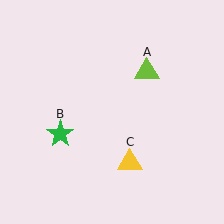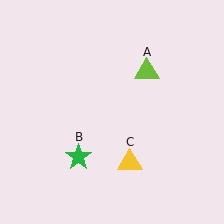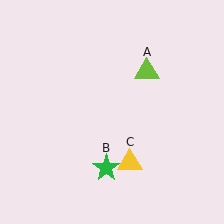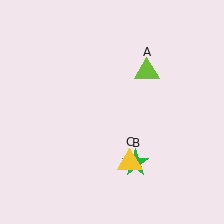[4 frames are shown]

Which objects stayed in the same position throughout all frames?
Lime triangle (object A) and yellow triangle (object C) remained stationary.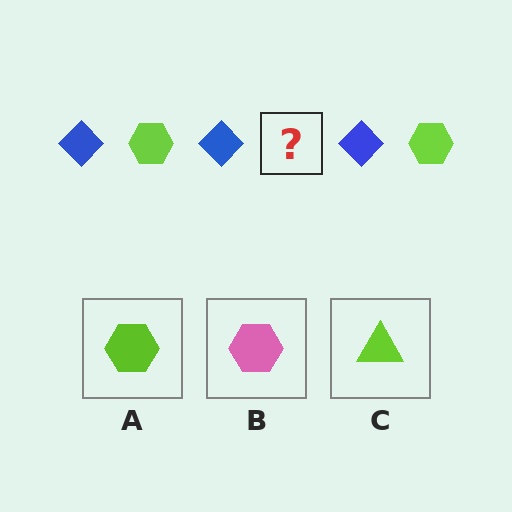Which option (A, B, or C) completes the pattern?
A.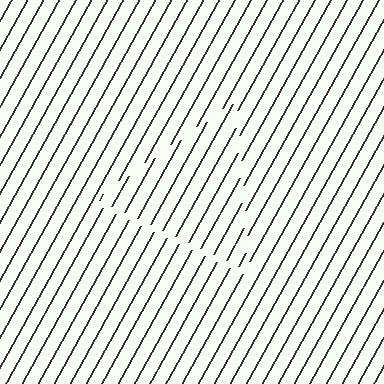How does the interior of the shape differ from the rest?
The interior of the shape contains the same grating, shifted by half a period — the contour is defined by the phase discontinuity where line-ends from the inner and outer gratings abut.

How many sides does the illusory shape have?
3 sides — the line-ends trace a triangle.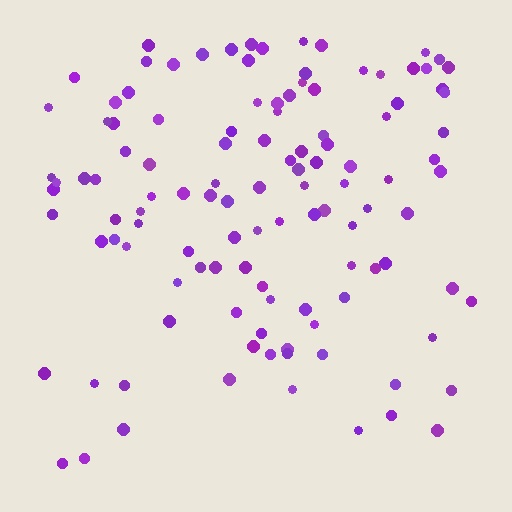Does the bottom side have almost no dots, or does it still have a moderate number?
Still a moderate number, just noticeably fewer than the top.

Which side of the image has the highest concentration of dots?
The top.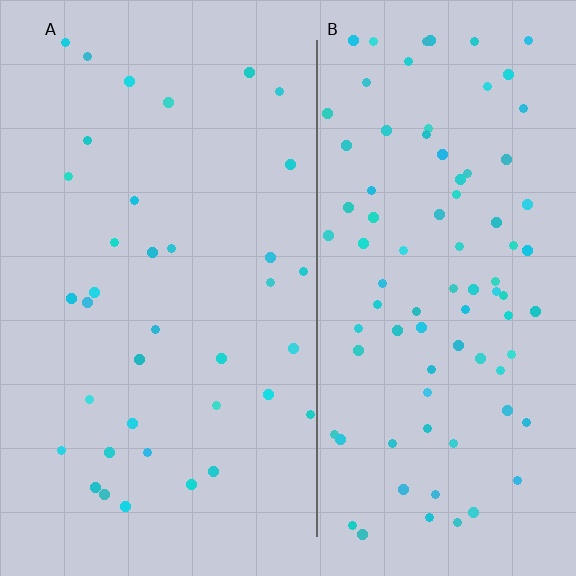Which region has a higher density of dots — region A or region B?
B (the right).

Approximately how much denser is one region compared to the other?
Approximately 2.4× — region B over region A.